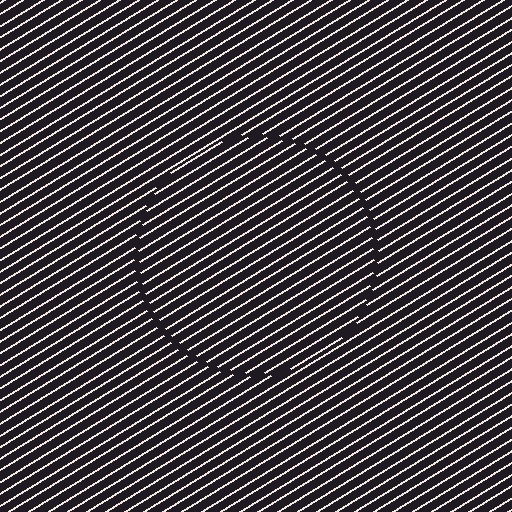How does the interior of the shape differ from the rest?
The interior of the shape contains the same grating, shifted by half a period — the contour is defined by the phase discontinuity where line-ends from the inner and outer gratings abut.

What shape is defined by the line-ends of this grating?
An illusory circle. The interior of the shape contains the same grating, shifted by half a period — the contour is defined by the phase discontinuity where line-ends from the inner and outer gratings abut.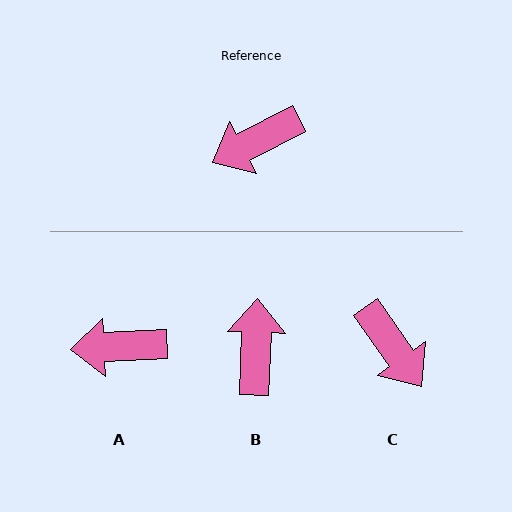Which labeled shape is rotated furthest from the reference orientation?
B, about 119 degrees away.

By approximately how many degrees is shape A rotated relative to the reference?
Approximately 24 degrees clockwise.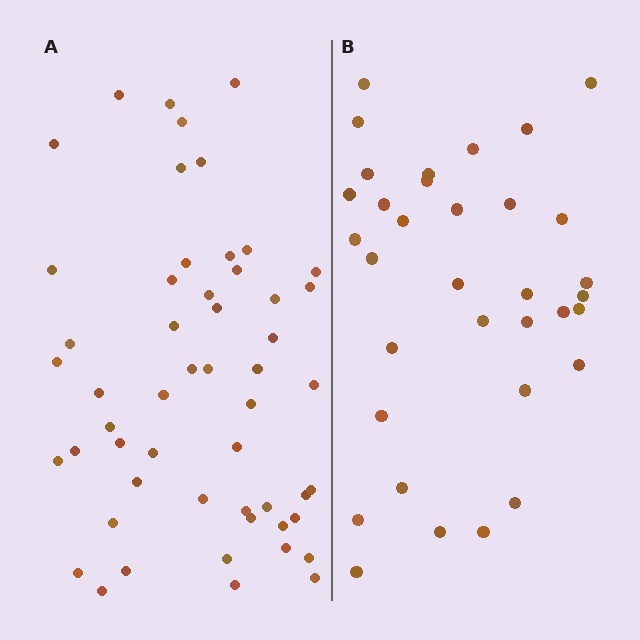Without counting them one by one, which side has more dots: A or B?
Region A (the left region) has more dots.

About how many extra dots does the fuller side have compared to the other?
Region A has approximately 20 more dots than region B.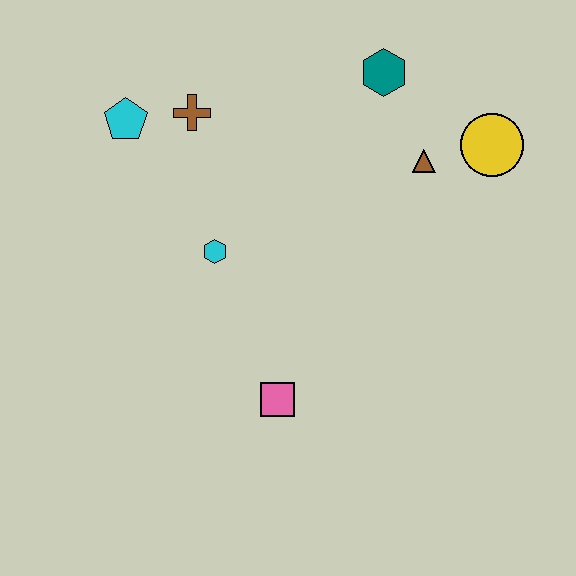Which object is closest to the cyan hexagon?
The brown cross is closest to the cyan hexagon.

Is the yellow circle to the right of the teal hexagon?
Yes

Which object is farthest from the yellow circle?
The cyan pentagon is farthest from the yellow circle.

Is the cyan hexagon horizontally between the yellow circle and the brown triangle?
No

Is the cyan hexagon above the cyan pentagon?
No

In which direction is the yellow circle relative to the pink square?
The yellow circle is above the pink square.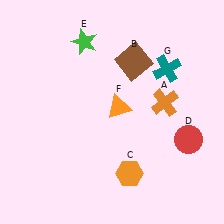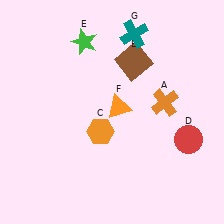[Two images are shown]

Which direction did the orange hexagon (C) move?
The orange hexagon (C) moved up.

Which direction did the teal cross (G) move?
The teal cross (G) moved up.